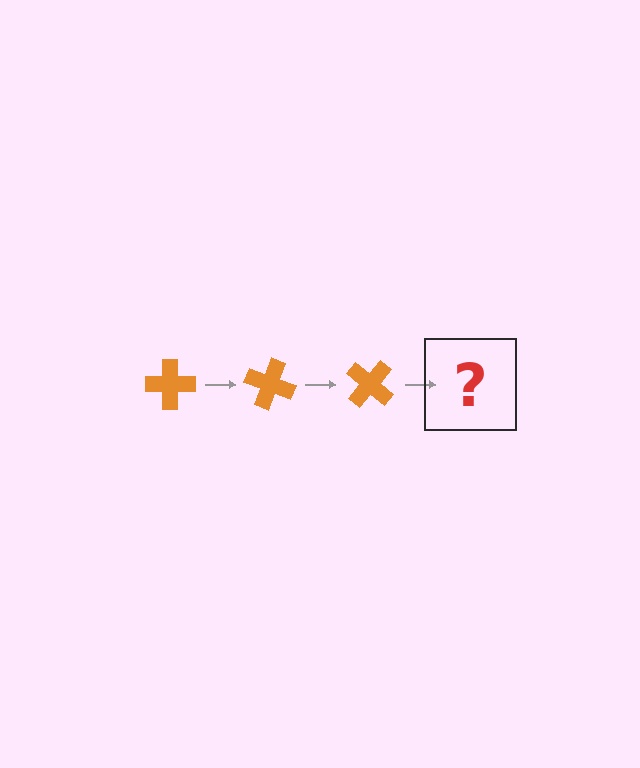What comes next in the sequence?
The next element should be an orange cross rotated 60 degrees.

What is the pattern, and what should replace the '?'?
The pattern is that the cross rotates 20 degrees each step. The '?' should be an orange cross rotated 60 degrees.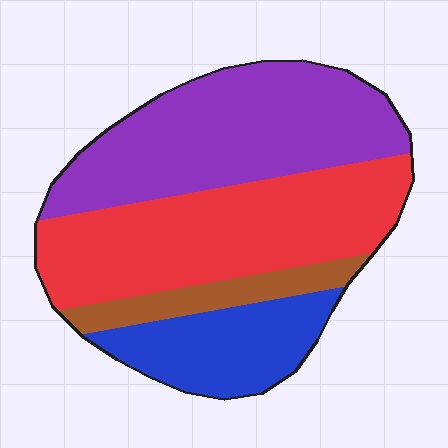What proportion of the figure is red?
Red covers 37% of the figure.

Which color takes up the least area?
Brown, at roughly 10%.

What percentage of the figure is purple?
Purple takes up about three eighths (3/8) of the figure.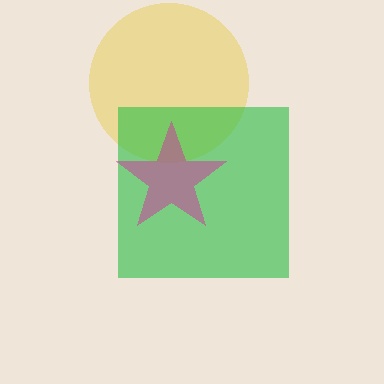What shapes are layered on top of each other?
The layered shapes are: a yellow circle, a green square, a magenta star.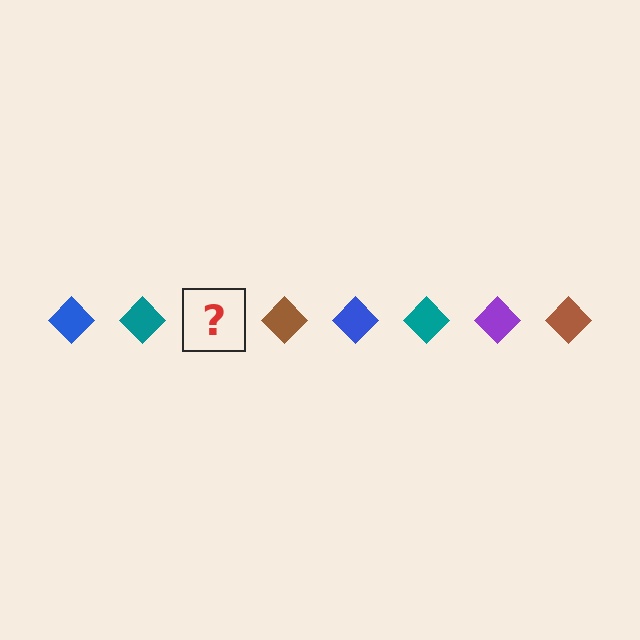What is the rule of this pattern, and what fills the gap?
The rule is that the pattern cycles through blue, teal, purple, brown diamonds. The gap should be filled with a purple diamond.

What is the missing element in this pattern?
The missing element is a purple diamond.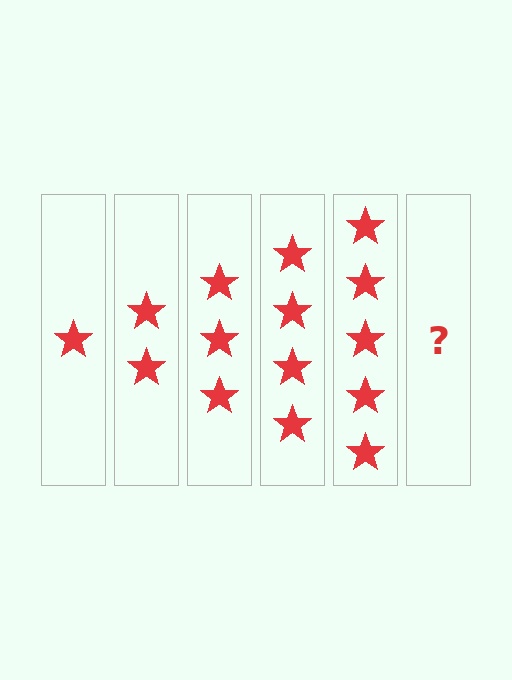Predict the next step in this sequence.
The next step is 6 stars.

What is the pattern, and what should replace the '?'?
The pattern is that each step adds one more star. The '?' should be 6 stars.